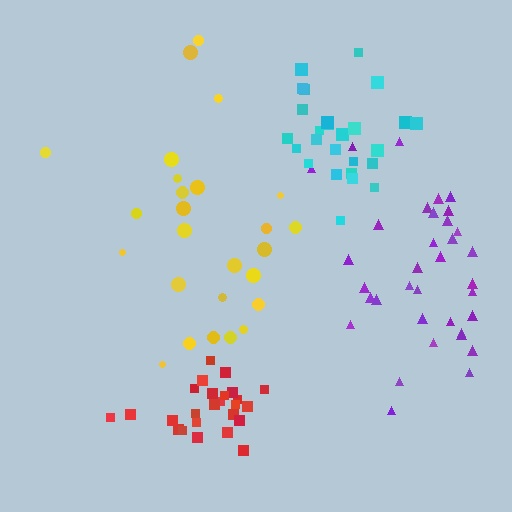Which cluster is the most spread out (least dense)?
Yellow.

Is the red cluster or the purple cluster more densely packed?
Red.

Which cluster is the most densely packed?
Red.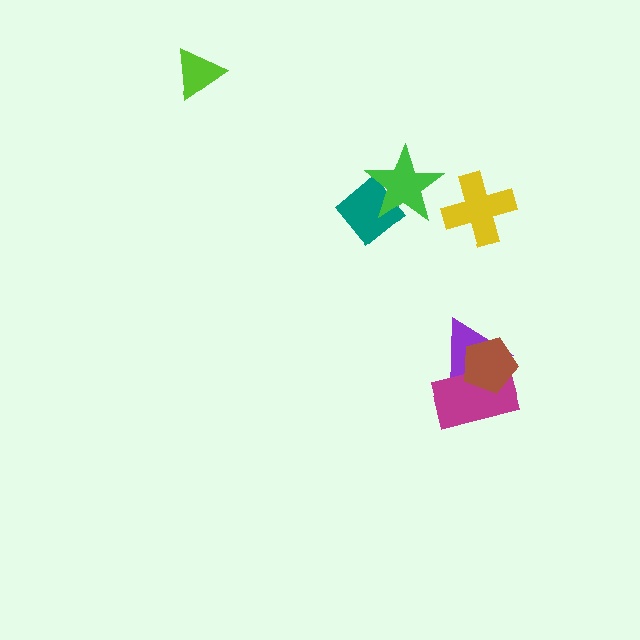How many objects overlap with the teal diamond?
1 object overlaps with the teal diamond.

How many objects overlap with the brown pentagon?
2 objects overlap with the brown pentagon.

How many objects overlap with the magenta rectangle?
2 objects overlap with the magenta rectangle.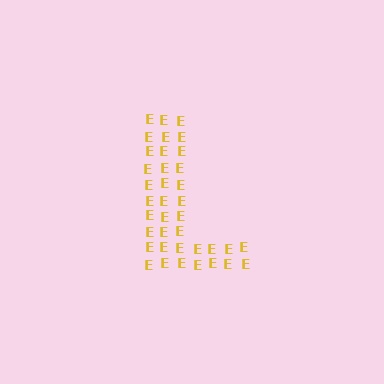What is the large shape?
The large shape is the letter L.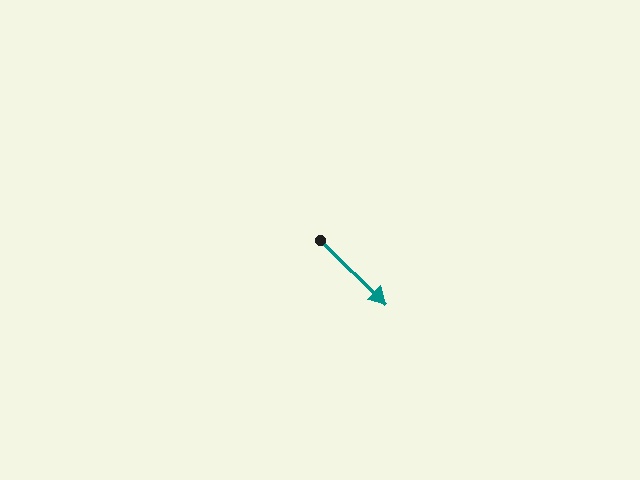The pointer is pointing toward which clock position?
Roughly 4 o'clock.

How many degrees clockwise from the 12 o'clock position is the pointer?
Approximately 134 degrees.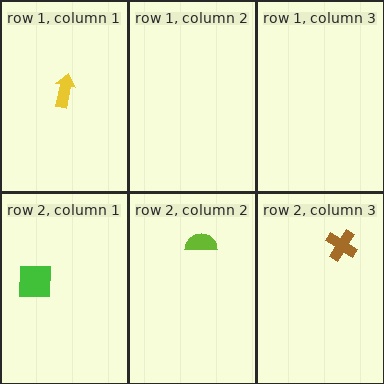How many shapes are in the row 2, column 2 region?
1.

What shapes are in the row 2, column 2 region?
The lime semicircle.